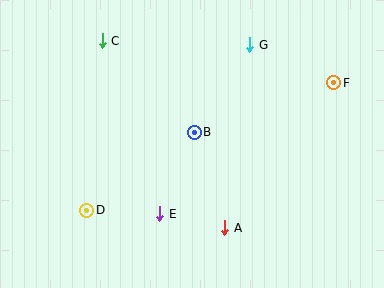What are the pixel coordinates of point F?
Point F is at (334, 83).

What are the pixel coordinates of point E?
Point E is at (160, 214).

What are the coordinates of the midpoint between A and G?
The midpoint between A and G is at (237, 136).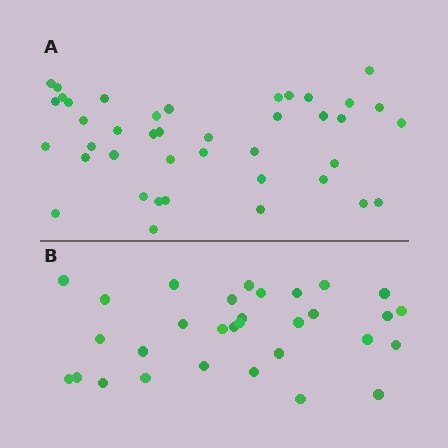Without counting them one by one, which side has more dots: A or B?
Region A (the top region) has more dots.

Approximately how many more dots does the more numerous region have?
Region A has roughly 10 or so more dots than region B.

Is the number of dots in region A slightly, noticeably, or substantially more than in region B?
Region A has noticeably more, but not dramatically so. The ratio is roughly 1.3 to 1.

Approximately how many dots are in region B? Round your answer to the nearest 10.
About 30 dots. (The exact count is 31, which rounds to 30.)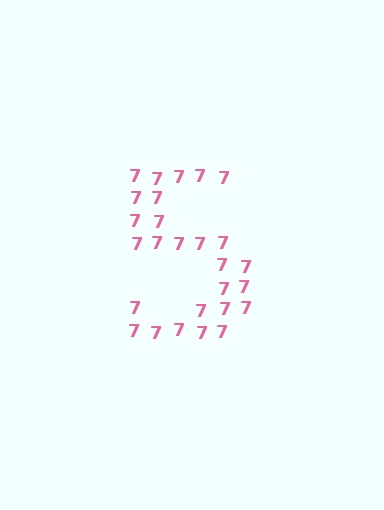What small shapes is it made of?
It is made of small digit 7's.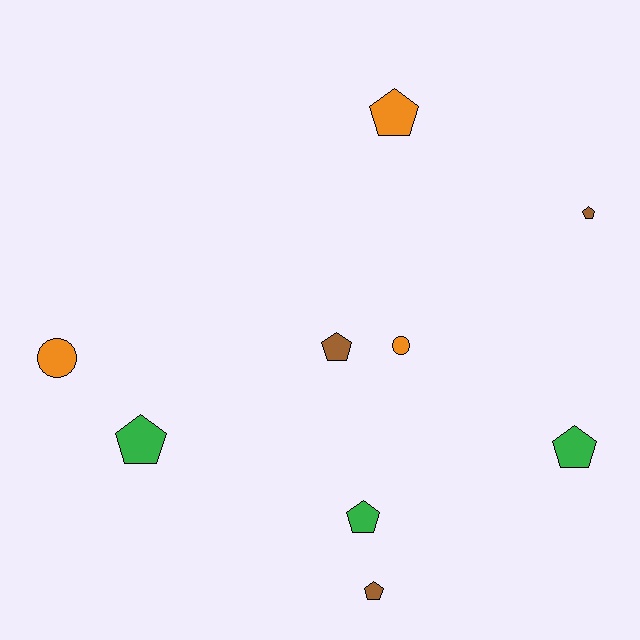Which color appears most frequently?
Green, with 3 objects.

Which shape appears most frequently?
Pentagon, with 7 objects.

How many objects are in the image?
There are 9 objects.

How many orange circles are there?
There are 2 orange circles.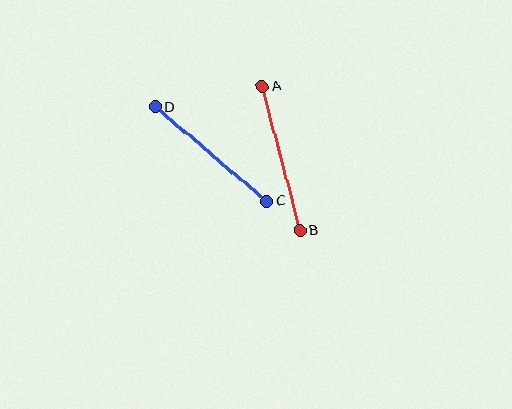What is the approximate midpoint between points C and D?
The midpoint is at approximately (211, 154) pixels.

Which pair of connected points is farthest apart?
Points A and B are farthest apart.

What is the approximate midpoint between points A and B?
The midpoint is at approximately (281, 158) pixels.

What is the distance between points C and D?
The distance is approximately 146 pixels.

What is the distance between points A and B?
The distance is approximately 149 pixels.